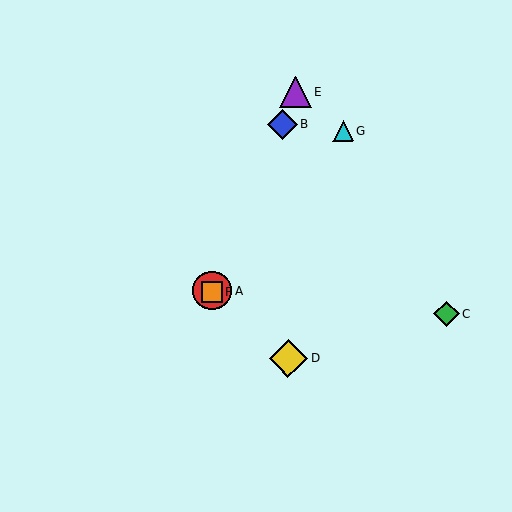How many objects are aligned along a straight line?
4 objects (A, B, E, F) are aligned along a straight line.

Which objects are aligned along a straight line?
Objects A, B, E, F are aligned along a straight line.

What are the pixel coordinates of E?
Object E is at (295, 92).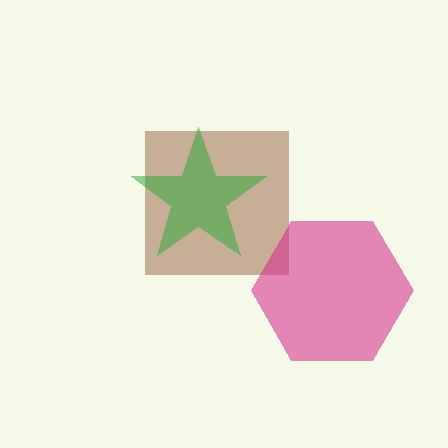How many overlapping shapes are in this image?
There are 3 overlapping shapes in the image.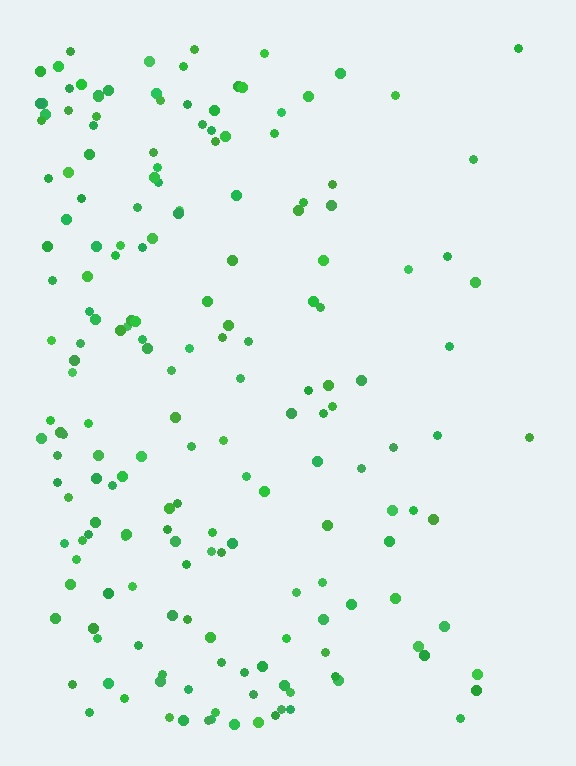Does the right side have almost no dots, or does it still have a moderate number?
Still a moderate number, just noticeably fewer than the left.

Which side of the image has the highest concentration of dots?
The left.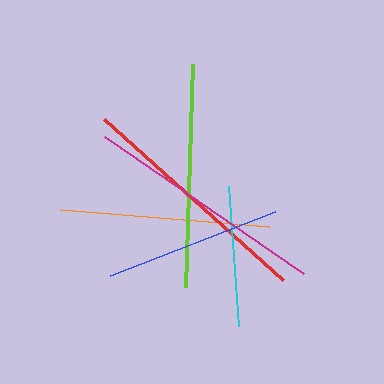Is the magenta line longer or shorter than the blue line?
The magenta line is longer than the blue line.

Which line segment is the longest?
The magenta line is the longest at approximately 242 pixels.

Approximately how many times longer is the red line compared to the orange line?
The red line is approximately 1.2 times the length of the orange line.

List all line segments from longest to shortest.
From longest to shortest: magenta, red, lime, orange, blue, cyan.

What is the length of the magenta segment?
The magenta segment is approximately 242 pixels long.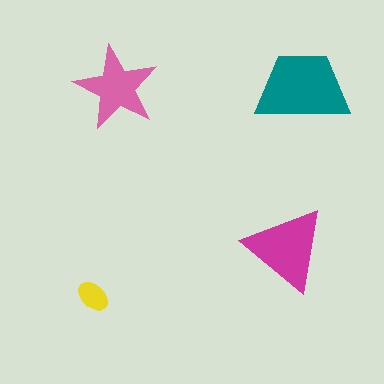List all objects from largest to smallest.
The teal trapezoid, the magenta triangle, the pink star, the yellow ellipse.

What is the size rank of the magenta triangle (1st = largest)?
2nd.